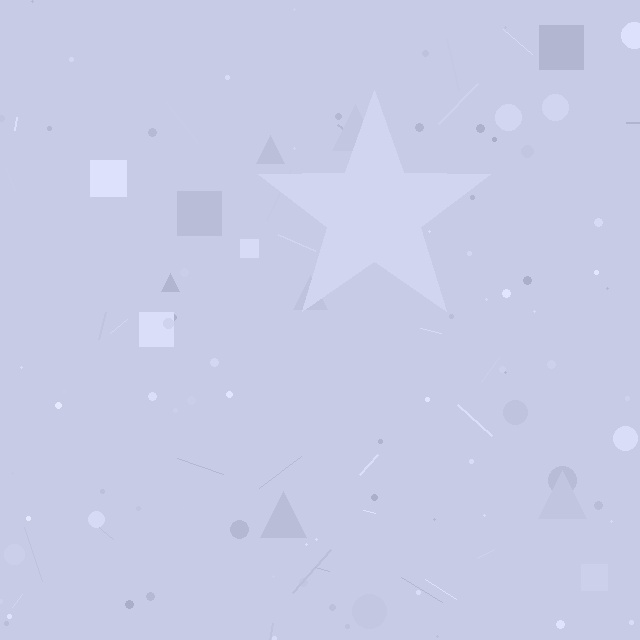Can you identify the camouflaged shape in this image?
The camouflaged shape is a star.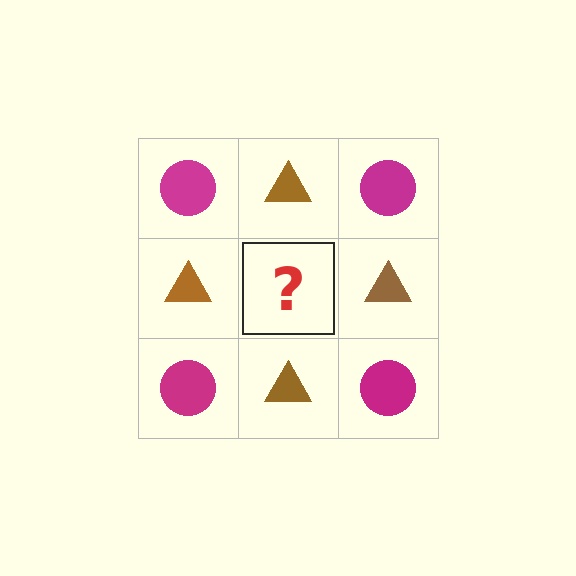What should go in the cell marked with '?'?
The missing cell should contain a magenta circle.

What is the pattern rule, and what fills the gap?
The rule is that it alternates magenta circle and brown triangle in a checkerboard pattern. The gap should be filled with a magenta circle.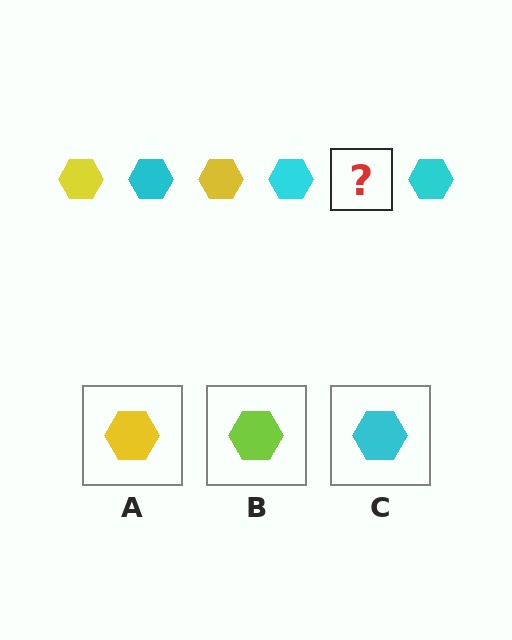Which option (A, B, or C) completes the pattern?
A.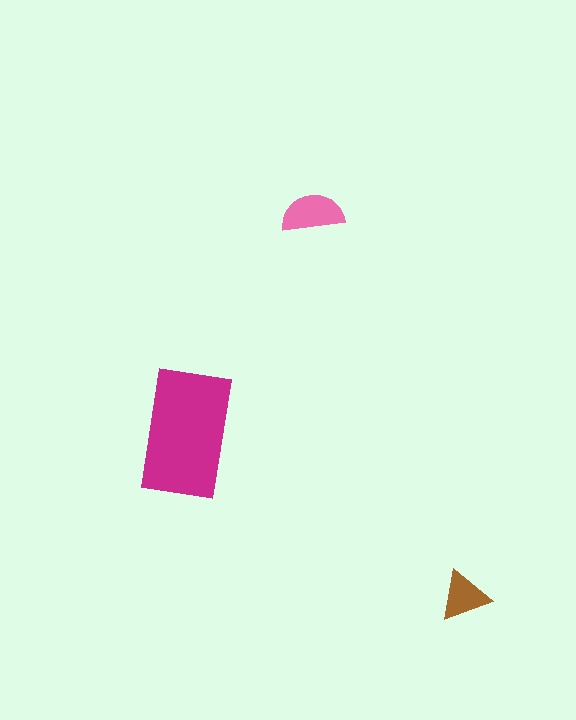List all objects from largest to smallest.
The magenta rectangle, the pink semicircle, the brown triangle.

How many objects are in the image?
There are 3 objects in the image.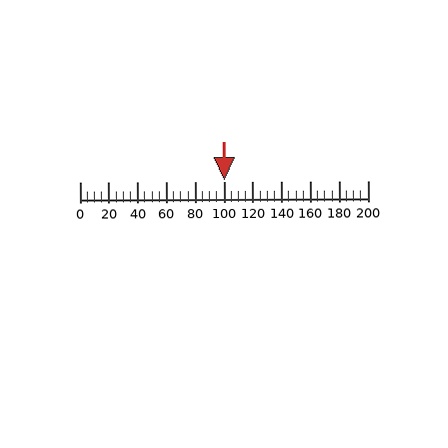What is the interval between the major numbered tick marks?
The major tick marks are spaced 20 units apart.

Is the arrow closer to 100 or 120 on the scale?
The arrow is closer to 100.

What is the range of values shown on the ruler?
The ruler shows values from 0 to 200.